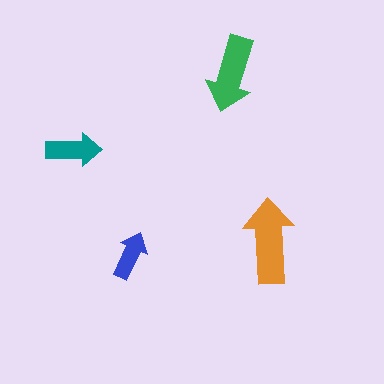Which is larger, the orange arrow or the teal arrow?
The orange one.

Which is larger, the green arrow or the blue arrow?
The green one.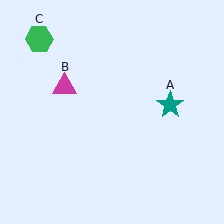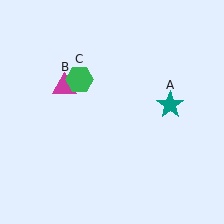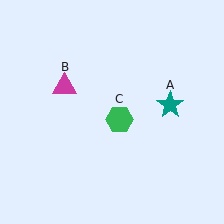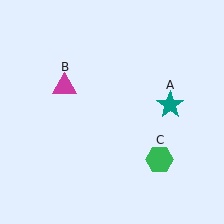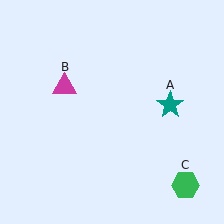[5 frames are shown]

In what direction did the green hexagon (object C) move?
The green hexagon (object C) moved down and to the right.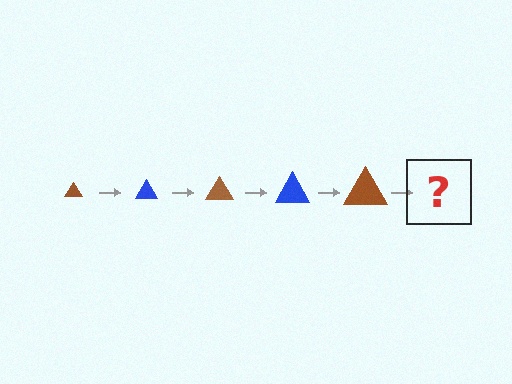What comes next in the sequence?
The next element should be a blue triangle, larger than the previous one.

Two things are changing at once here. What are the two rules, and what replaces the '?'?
The two rules are that the triangle grows larger each step and the color cycles through brown and blue. The '?' should be a blue triangle, larger than the previous one.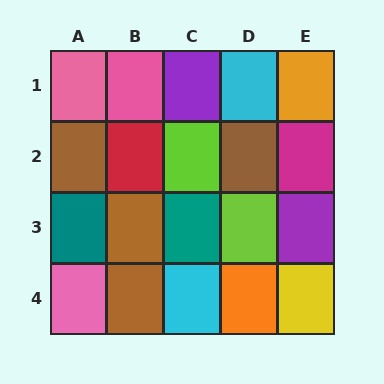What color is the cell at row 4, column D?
Orange.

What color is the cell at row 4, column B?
Brown.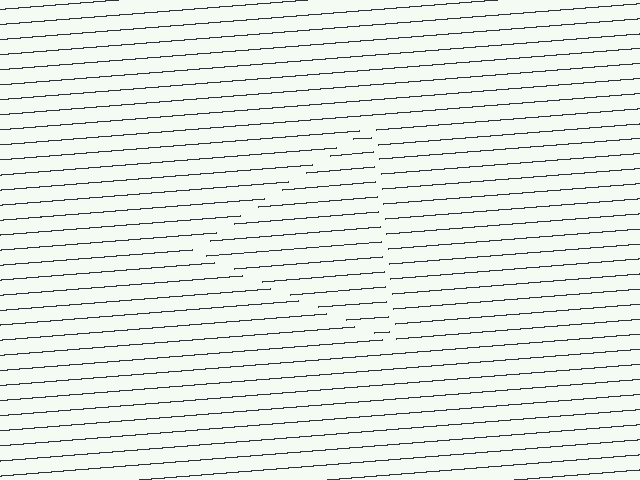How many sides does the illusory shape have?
3 sides — the line-ends trace a triangle.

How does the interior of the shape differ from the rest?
The interior of the shape contains the same grating, shifted by half a period — the contour is defined by the phase discontinuity where line-ends from the inner and outer gratings abut.